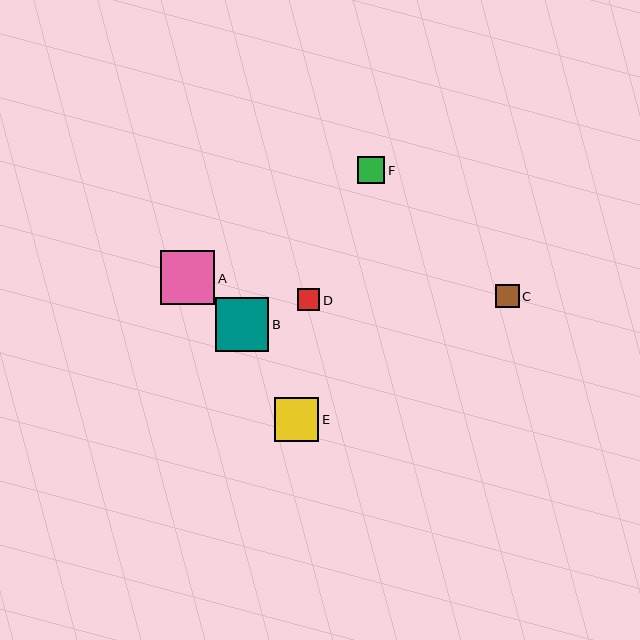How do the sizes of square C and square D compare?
Square C and square D are approximately the same size.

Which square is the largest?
Square A is the largest with a size of approximately 54 pixels.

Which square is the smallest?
Square D is the smallest with a size of approximately 22 pixels.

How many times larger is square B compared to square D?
Square B is approximately 2.4 times the size of square D.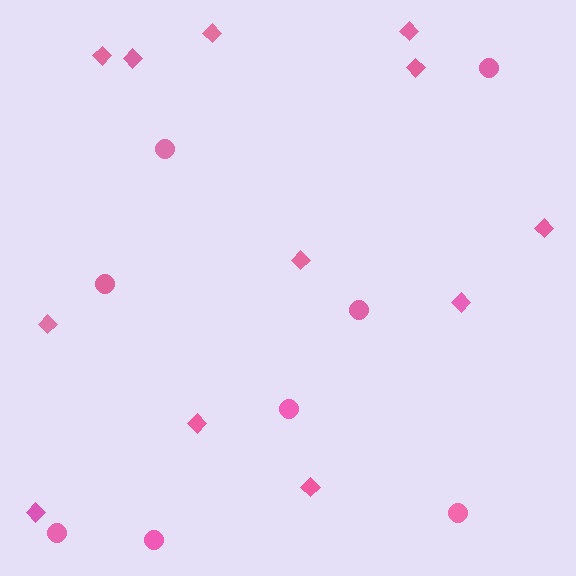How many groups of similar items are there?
There are 2 groups: one group of circles (8) and one group of diamonds (12).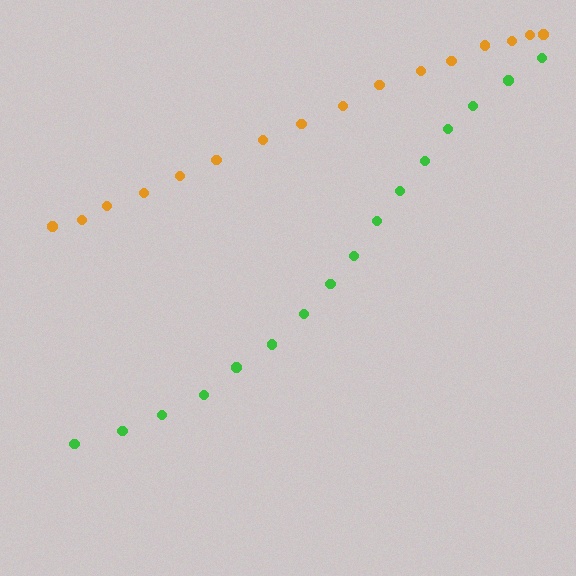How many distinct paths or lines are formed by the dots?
There are 2 distinct paths.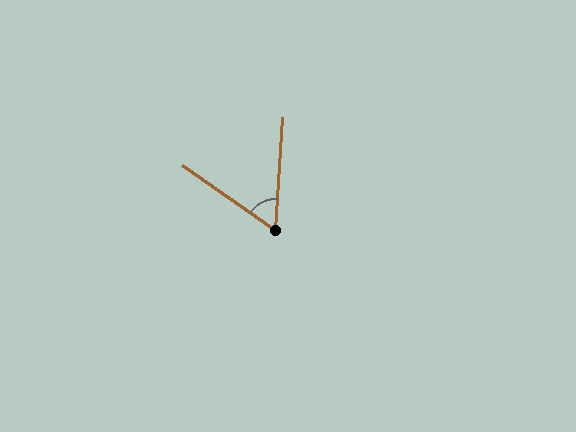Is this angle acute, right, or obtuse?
It is acute.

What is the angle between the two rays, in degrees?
Approximately 59 degrees.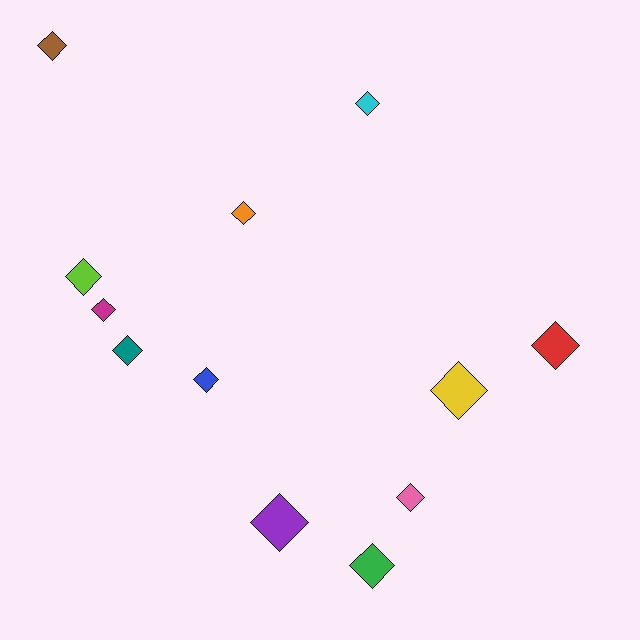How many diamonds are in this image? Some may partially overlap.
There are 12 diamonds.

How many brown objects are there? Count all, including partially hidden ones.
There is 1 brown object.